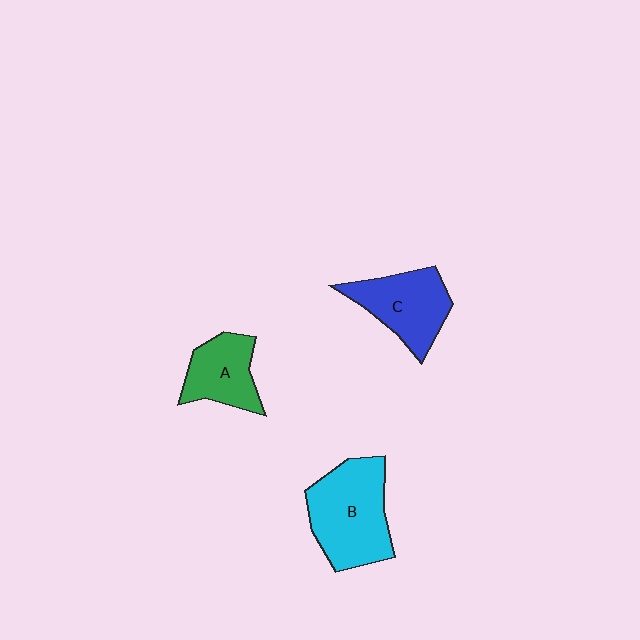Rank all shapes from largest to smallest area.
From largest to smallest: B (cyan), C (blue), A (green).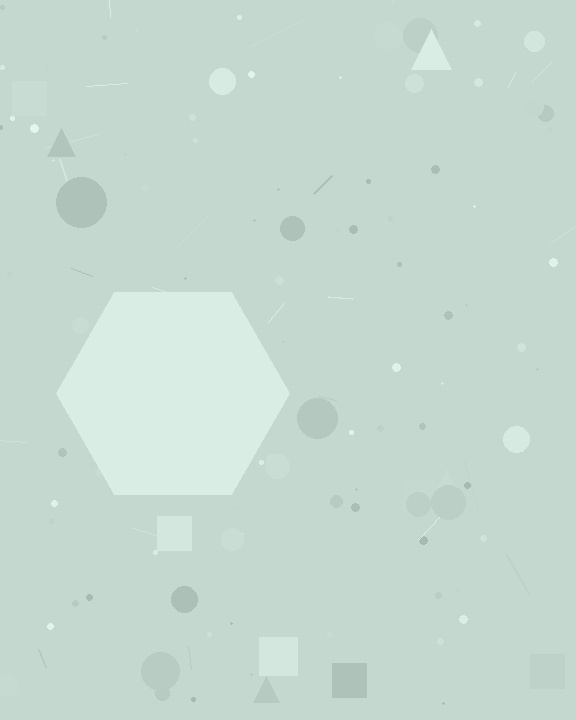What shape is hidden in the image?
A hexagon is hidden in the image.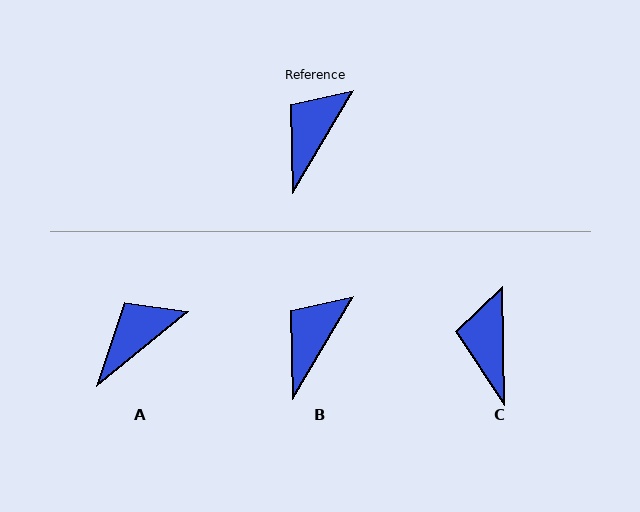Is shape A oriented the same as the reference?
No, it is off by about 20 degrees.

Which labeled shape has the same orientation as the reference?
B.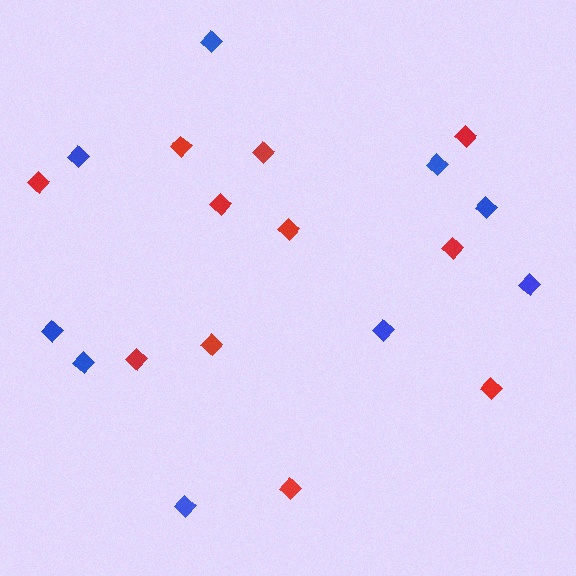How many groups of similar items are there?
There are 2 groups: one group of red diamonds (11) and one group of blue diamonds (9).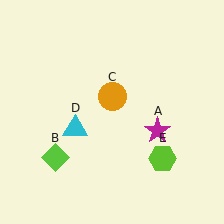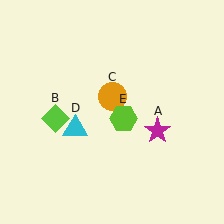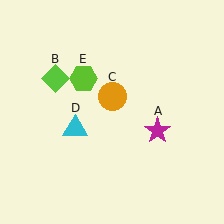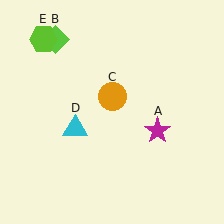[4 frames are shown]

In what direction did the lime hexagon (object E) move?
The lime hexagon (object E) moved up and to the left.